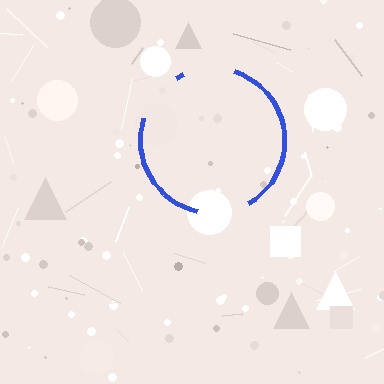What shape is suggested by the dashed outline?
The dashed outline suggests a circle.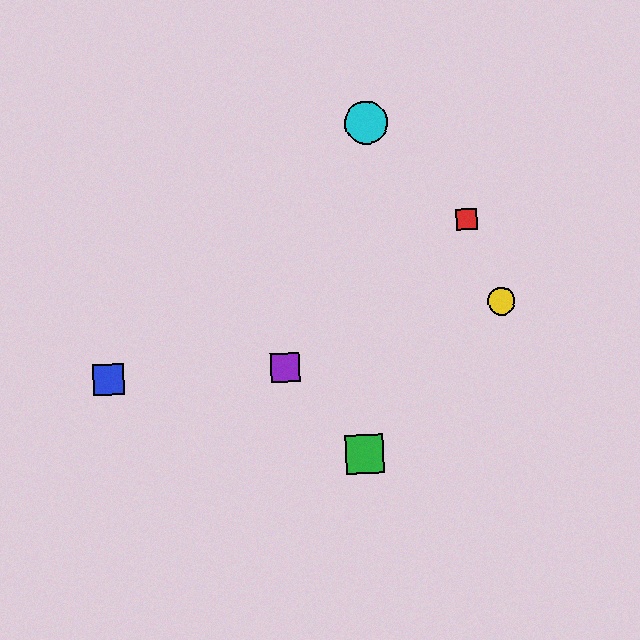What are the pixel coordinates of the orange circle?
The orange circle is at (368, 116).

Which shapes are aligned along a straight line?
The purple square, the orange circle, the cyan circle are aligned along a straight line.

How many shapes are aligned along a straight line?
3 shapes (the purple square, the orange circle, the cyan circle) are aligned along a straight line.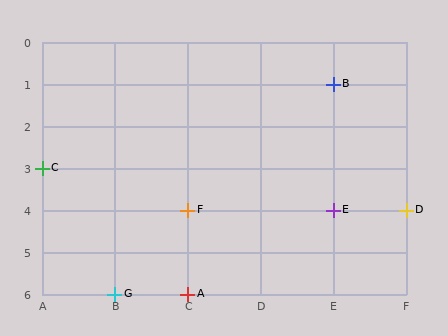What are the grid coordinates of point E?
Point E is at grid coordinates (E, 4).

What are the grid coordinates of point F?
Point F is at grid coordinates (C, 4).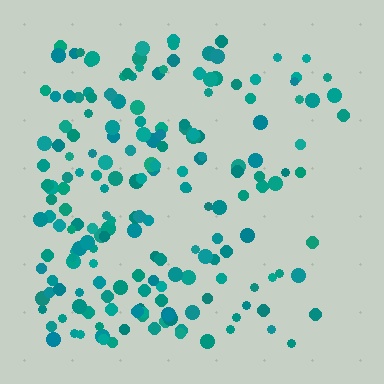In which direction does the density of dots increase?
From right to left, with the left side densest.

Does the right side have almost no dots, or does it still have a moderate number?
Still a moderate number, just noticeably fewer than the left.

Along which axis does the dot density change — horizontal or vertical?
Horizontal.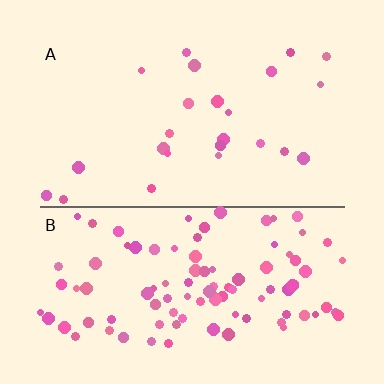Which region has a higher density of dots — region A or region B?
B (the bottom).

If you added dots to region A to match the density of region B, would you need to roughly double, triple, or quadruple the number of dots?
Approximately quadruple.